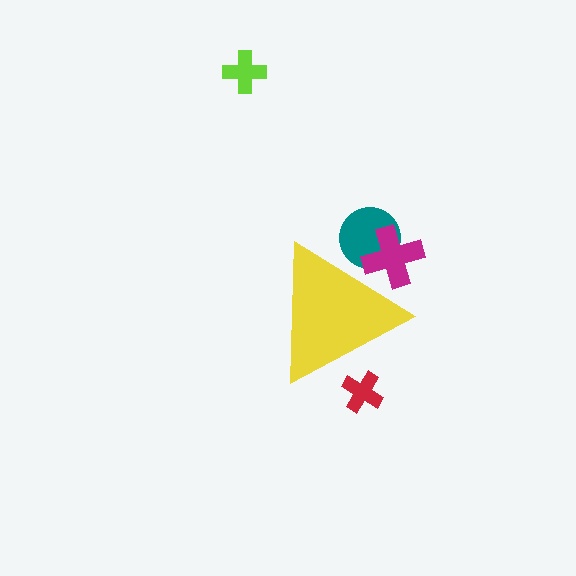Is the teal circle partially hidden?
Yes, the teal circle is partially hidden behind the yellow triangle.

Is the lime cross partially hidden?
No, the lime cross is fully visible.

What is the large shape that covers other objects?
A yellow triangle.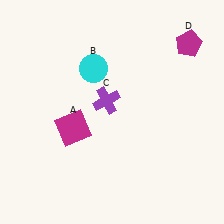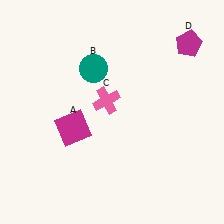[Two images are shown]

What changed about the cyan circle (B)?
In Image 1, B is cyan. In Image 2, it changed to teal.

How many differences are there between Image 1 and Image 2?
There are 2 differences between the two images.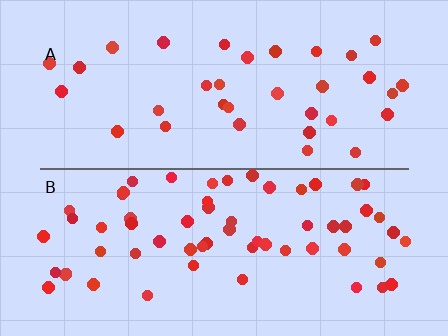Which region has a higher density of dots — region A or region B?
B (the bottom).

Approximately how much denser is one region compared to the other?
Approximately 1.8× — region B over region A.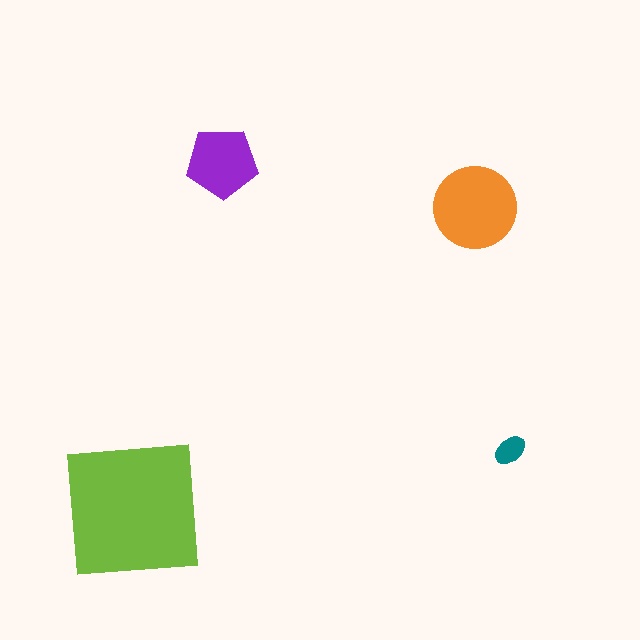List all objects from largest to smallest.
The lime square, the orange circle, the purple pentagon, the teal ellipse.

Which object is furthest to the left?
The lime square is leftmost.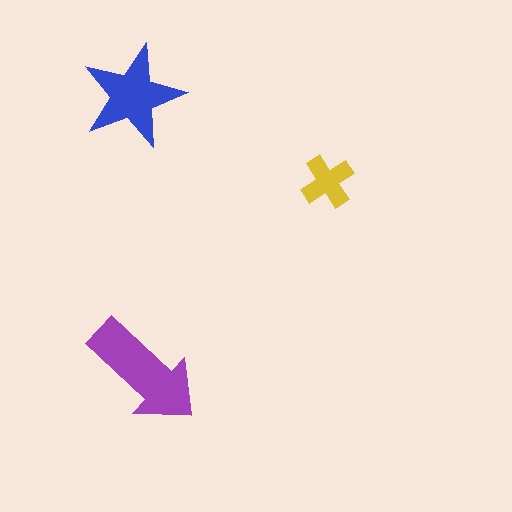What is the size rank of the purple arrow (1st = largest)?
1st.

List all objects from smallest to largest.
The yellow cross, the blue star, the purple arrow.